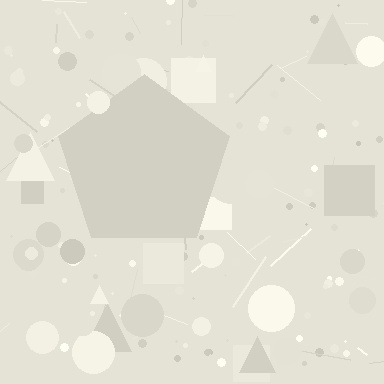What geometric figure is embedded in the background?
A pentagon is embedded in the background.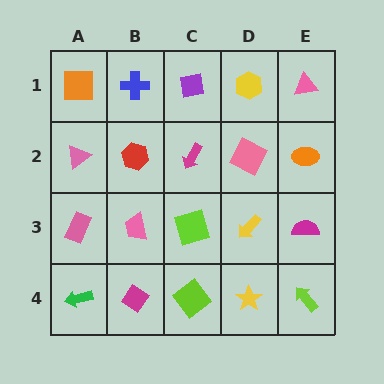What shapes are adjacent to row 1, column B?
A red hexagon (row 2, column B), an orange square (row 1, column A), a purple square (row 1, column C).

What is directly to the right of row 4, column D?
A lime arrow.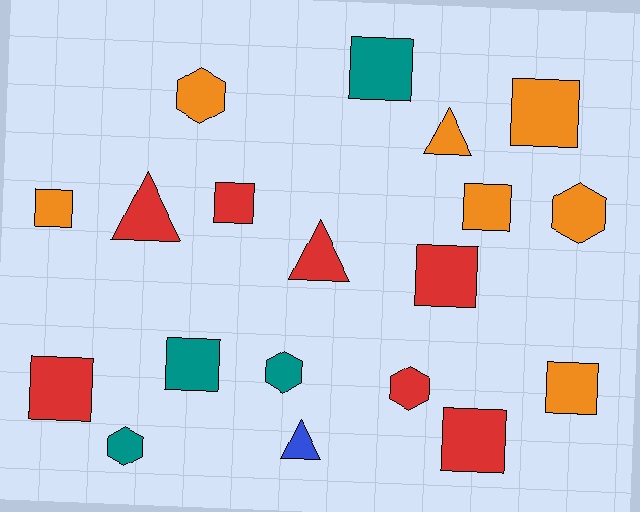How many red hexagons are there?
There is 1 red hexagon.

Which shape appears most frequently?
Square, with 10 objects.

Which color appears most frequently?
Red, with 7 objects.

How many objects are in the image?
There are 19 objects.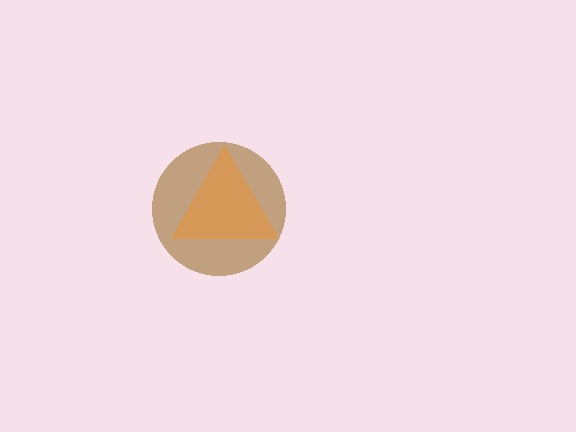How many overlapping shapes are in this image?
There are 2 overlapping shapes in the image.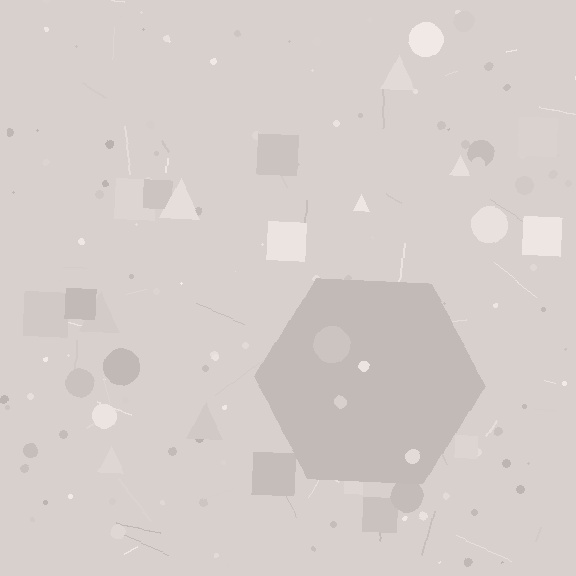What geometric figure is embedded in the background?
A hexagon is embedded in the background.